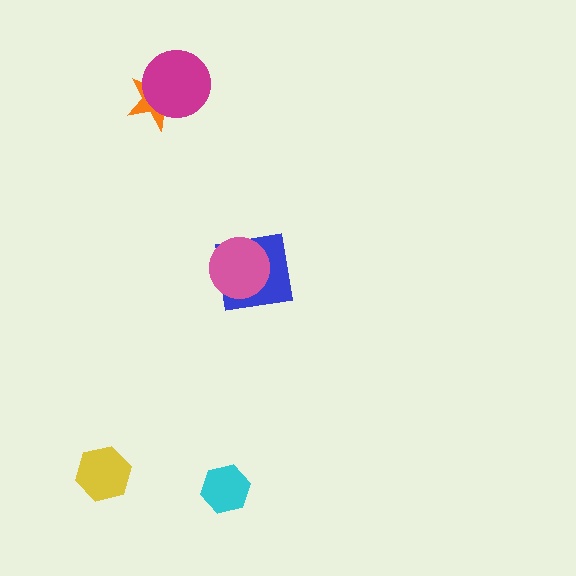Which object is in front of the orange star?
The magenta circle is in front of the orange star.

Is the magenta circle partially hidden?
No, no other shape covers it.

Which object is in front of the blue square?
The pink circle is in front of the blue square.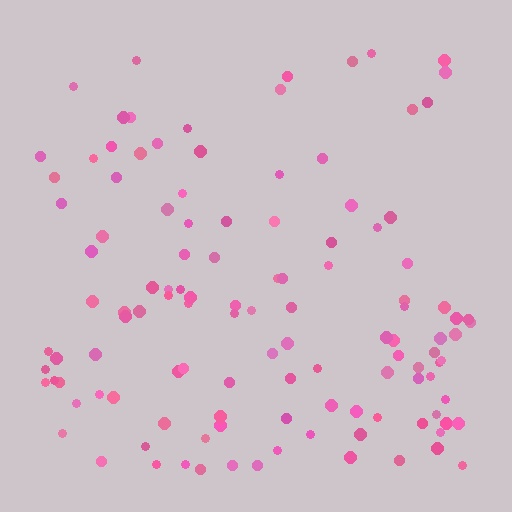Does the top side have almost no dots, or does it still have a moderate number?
Still a moderate number, just noticeably fewer than the bottom.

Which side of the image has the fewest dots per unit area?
The top.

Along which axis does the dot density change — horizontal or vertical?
Vertical.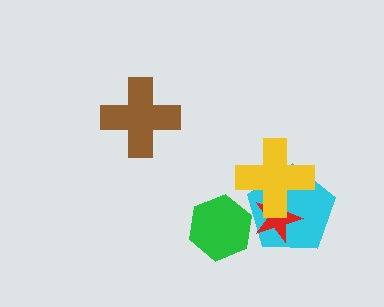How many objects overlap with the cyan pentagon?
2 objects overlap with the cyan pentagon.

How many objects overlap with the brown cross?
0 objects overlap with the brown cross.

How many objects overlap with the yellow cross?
2 objects overlap with the yellow cross.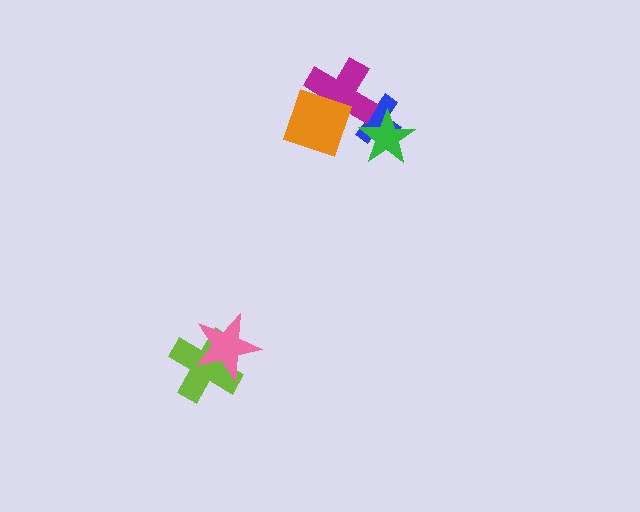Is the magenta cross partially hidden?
Yes, it is partially covered by another shape.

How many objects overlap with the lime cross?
1 object overlaps with the lime cross.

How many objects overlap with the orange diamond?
1 object overlaps with the orange diamond.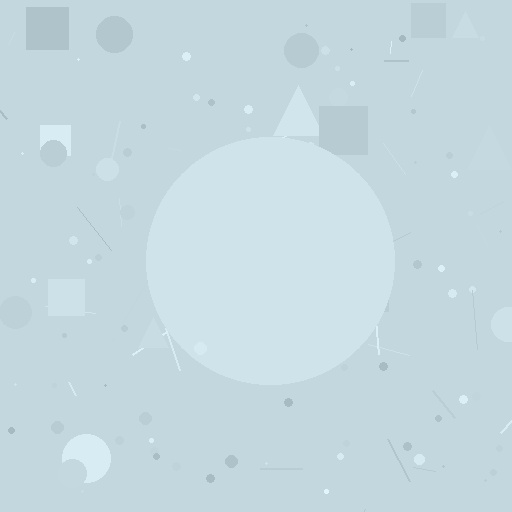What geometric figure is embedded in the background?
A circle is embedded in the background.